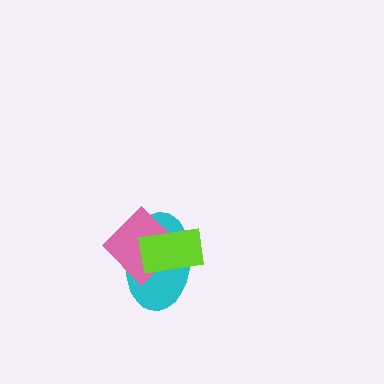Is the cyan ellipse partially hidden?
Yes, it is partially covered by another shape.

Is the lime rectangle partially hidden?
No, no other shape covers it.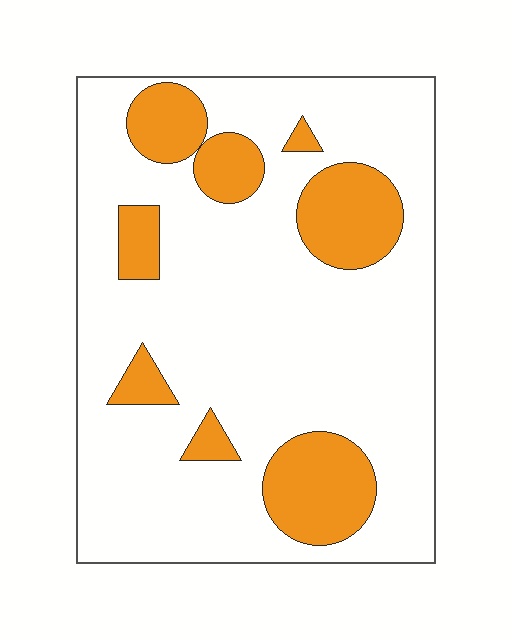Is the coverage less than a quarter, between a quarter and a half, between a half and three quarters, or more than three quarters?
Less than a quarter.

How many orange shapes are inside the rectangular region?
8.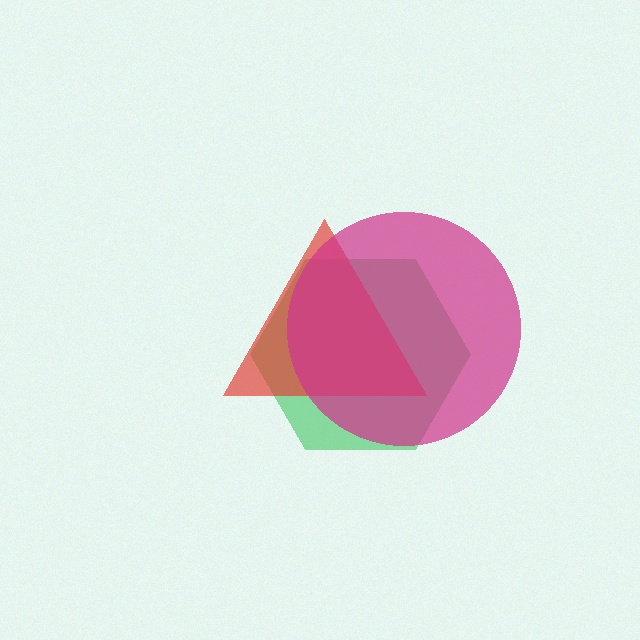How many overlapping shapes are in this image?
There are 3 overlapping shapes in the image.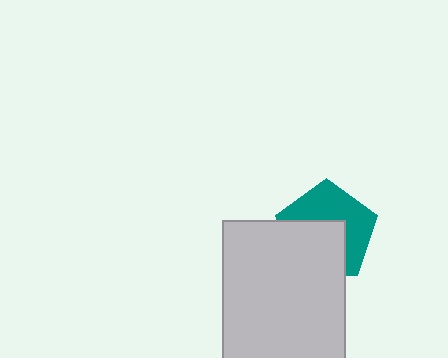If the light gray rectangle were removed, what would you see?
You would see the complete teal pentagon.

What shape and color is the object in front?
The object in front is a light gray rectangle.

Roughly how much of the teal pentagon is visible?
About half of it is visible (roughly 51%).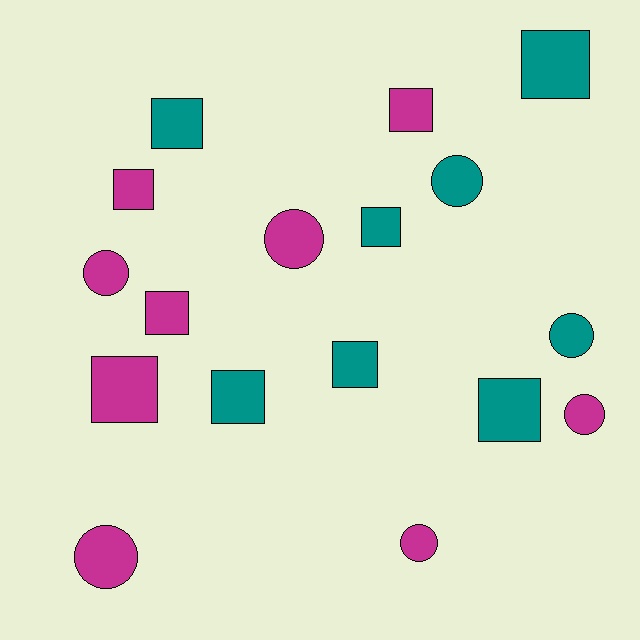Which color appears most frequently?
Magenta, with 9 objects.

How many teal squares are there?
There are 6 teal squares.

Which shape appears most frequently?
Square, with 10 objects.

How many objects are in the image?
There are 17 objects.